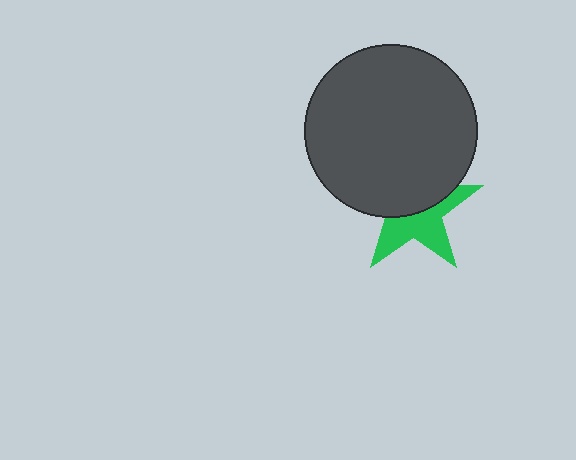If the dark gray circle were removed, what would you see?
You would see the complete green star.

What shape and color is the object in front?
The object in front is a dark gray circle.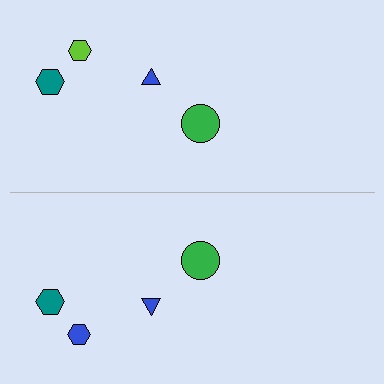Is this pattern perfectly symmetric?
No, the pattern is not perfectly symmetric. The blue hexagon on the bottom side breaks the symmetry — its mirror counterpart is lime.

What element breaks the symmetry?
The blue hexagon on the bottom side breaks the symmetry — its mirror counterpart is lime.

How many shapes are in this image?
There are 8 shapes in this image.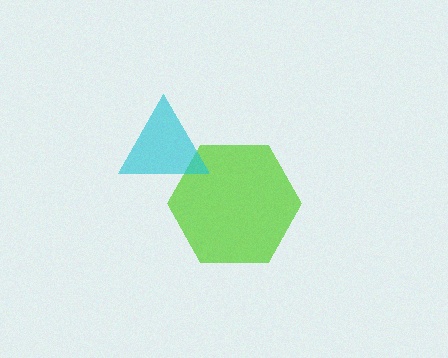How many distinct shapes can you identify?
There are 2 distinct shapes: a lime hexagon, a cyan triangle.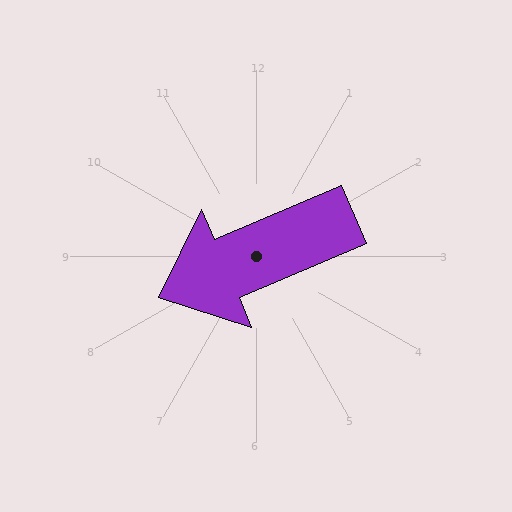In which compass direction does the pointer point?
Southwest.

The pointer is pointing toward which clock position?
Roughly 8 o'clock.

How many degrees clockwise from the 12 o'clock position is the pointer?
Approximately 247 degrees.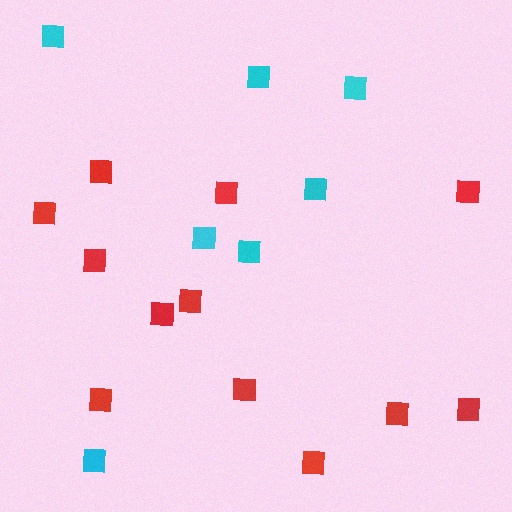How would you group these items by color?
There are 2 groups: one group of red squares (12) and one group of cyan squares (7).